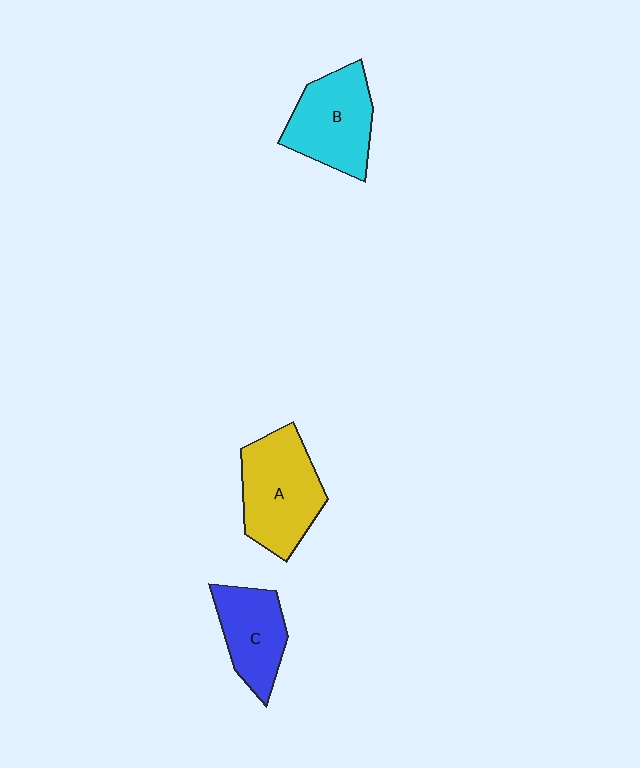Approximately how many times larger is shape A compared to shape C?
Approximately 1.4 times.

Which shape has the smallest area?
Shape C (blue).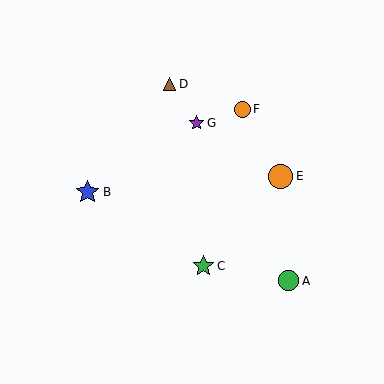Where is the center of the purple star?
The center of the purple star is at (197, 123).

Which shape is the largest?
The orange circle (labeled E) is the largest.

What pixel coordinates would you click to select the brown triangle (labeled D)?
Click at (169, 84) to select the brown triangle D.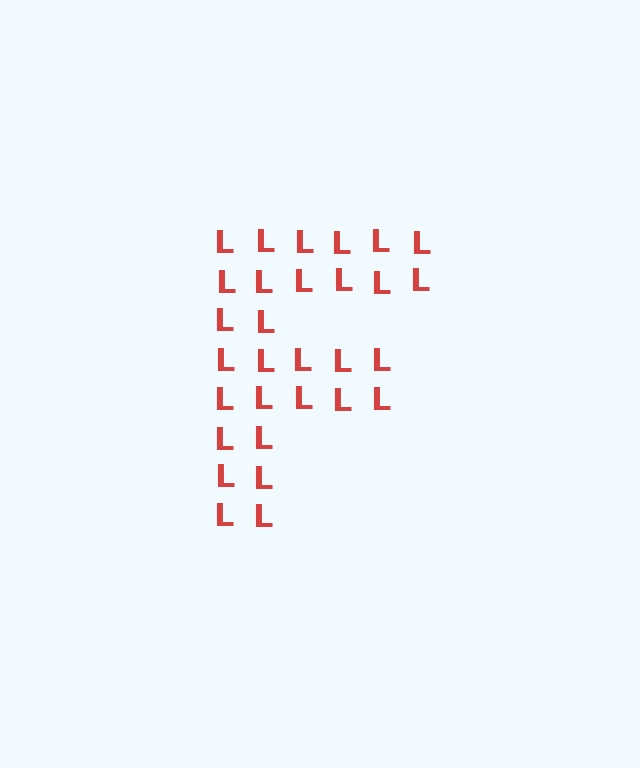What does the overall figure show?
The overall figure shows the letter F.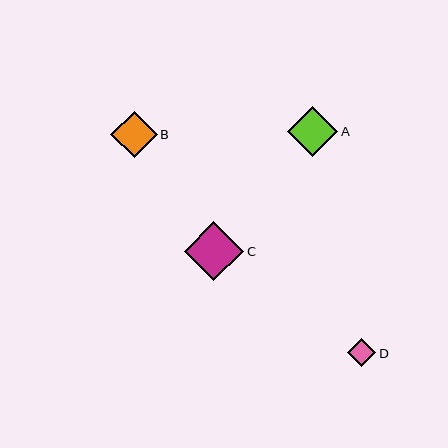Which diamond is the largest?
Diamond C is the largest with a size of approximately 60 pixels.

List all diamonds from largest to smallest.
From largest to smallest: C, A, B, D.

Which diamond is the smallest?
Diamond D is the smallest with a size of approximately 28 pixels.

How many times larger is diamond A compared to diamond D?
Diamond A is approximately 1.8 times the size of diamond D.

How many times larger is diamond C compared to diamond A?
Diamond C is approximately 1.2 times the size of diamond A.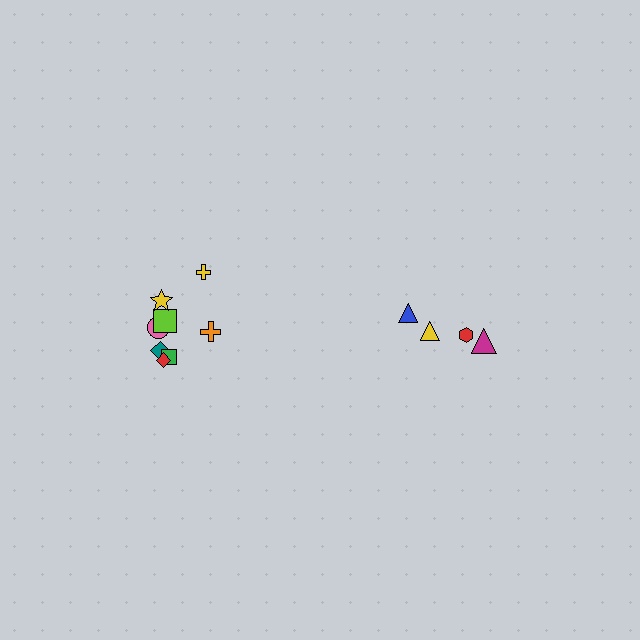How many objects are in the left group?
There are 8 objects.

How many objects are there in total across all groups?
There are 12 objects.